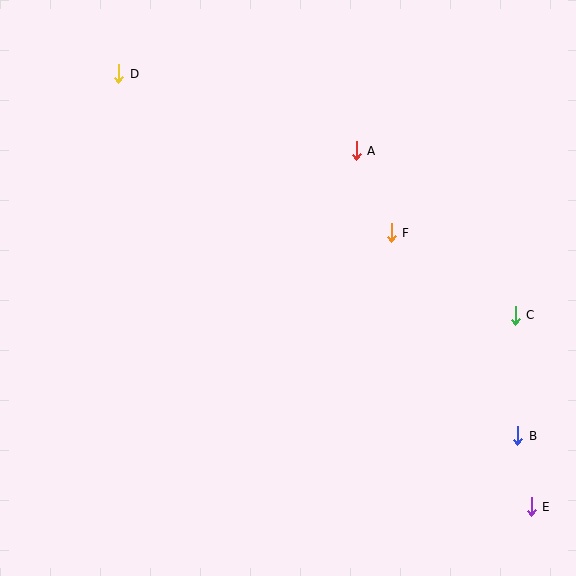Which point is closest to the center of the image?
Point F at (391, 233) is closest to the center.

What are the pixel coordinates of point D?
Point D is at (119, 74).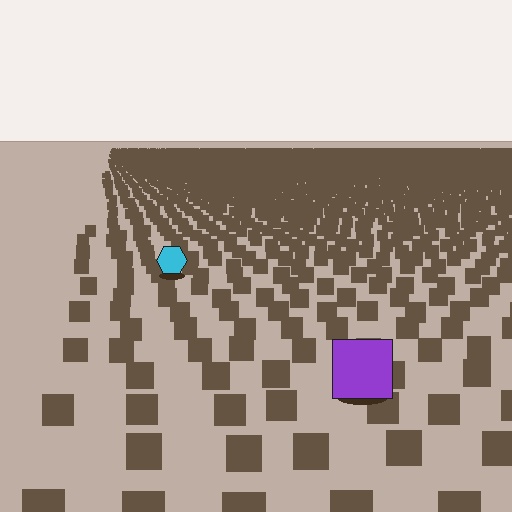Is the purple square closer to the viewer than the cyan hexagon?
Yes. The purple square is closer — you can tell from the texture gradient: the ground texture is coarser near it.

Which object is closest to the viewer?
The purple square is closest. The texture marks near it are larger and more spread out.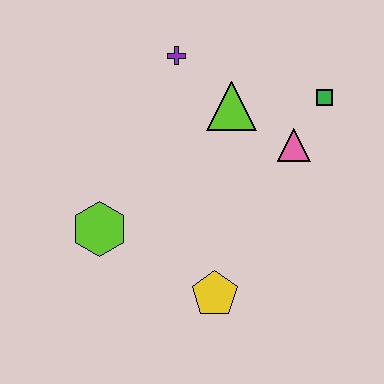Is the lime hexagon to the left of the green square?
Yes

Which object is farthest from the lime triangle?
The yellow pentagon is farthest from the lime triangle.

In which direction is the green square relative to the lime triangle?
The green square is to the right of the lime triangle.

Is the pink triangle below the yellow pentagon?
No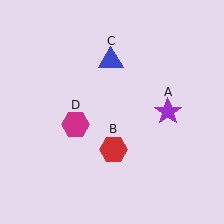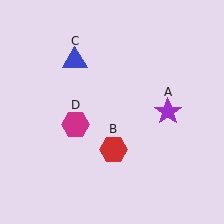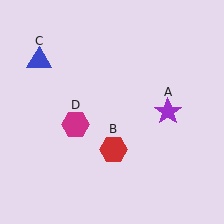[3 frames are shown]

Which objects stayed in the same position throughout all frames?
Purple star (object A) and red hexagon (object B) and magenta hexagon (object D) remained stationary.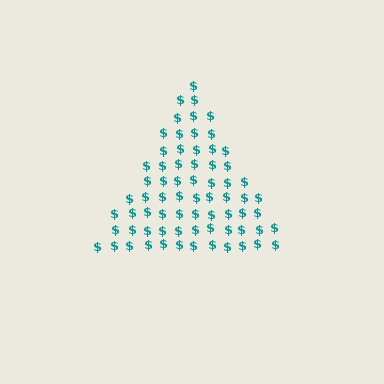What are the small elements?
The small elements are dollar signs.